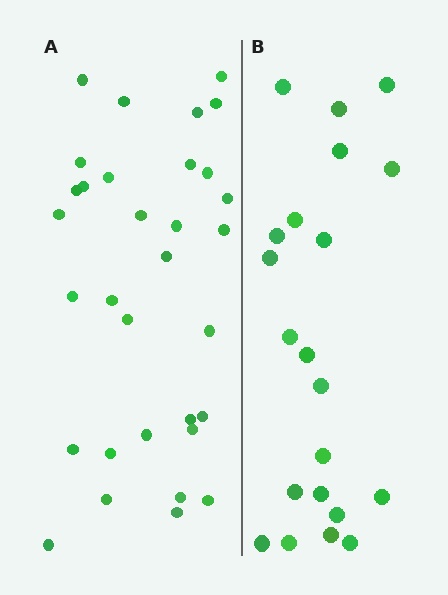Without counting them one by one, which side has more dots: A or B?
Region A (the left region) has more dots.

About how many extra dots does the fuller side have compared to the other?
Region A has roughly 12 or so more dots than region B.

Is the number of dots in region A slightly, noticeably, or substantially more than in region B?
Region A has substantially more. The ratio is roughly 1.5 to 1.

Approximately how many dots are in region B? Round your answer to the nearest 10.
About 20 dots. (The exact count is 21, which rounds to 20.)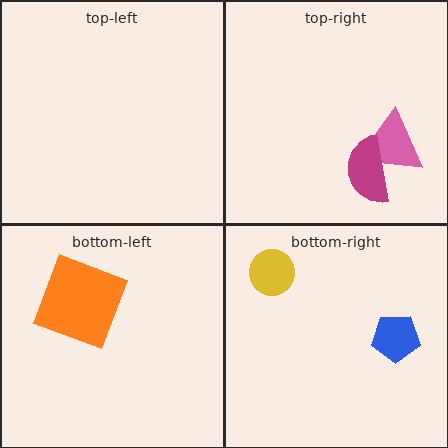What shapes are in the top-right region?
The pink triangle, the magenta semicircle.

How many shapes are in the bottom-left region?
1.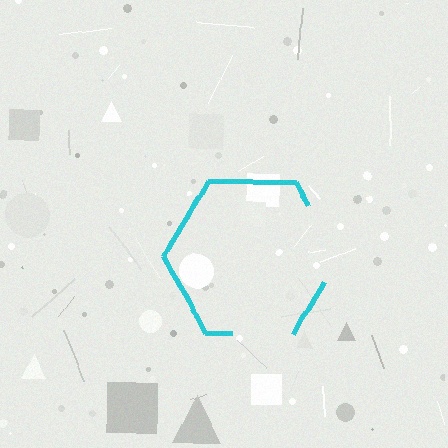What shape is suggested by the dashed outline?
The dashed outline suggests a hexagon.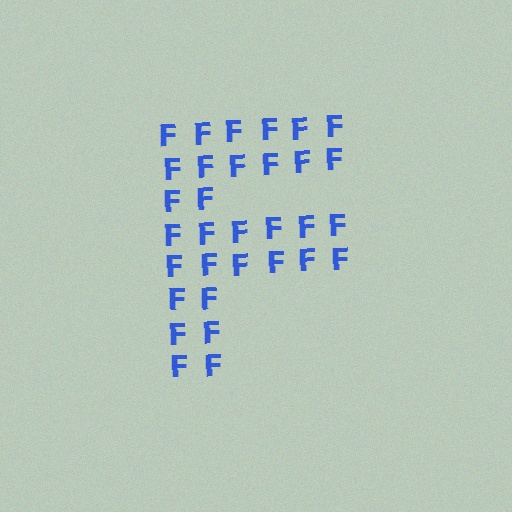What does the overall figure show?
The overall figure shows the letter F.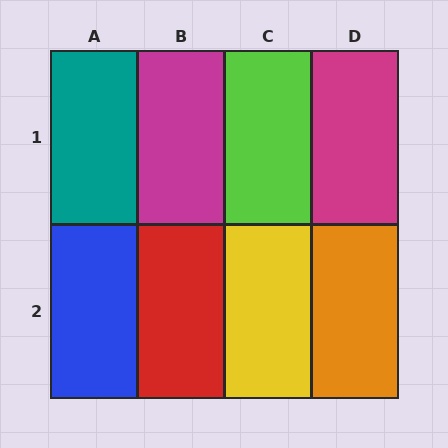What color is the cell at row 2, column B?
Red.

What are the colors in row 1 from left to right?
Teal, magenta, lime, magenta.